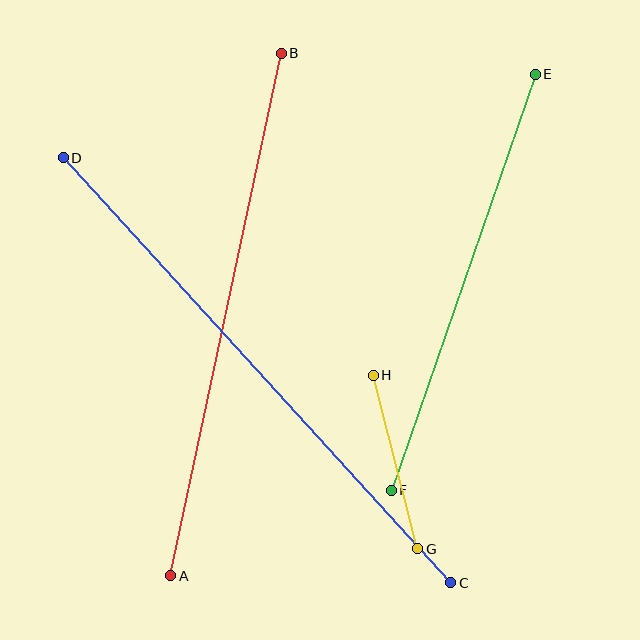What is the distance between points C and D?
The distance is approximately 575 pixels.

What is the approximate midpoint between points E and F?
The midpoint is at approximately (463, 282) pixels.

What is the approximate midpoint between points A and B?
The midpoint is at approximately (226, 314) pixels.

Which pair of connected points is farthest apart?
Points C and D are farthest apart.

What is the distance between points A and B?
The distance is approximately 534 pixels.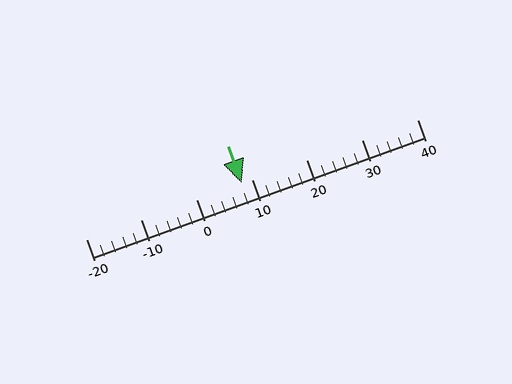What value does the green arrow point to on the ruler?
The green arrow points to approximately 8.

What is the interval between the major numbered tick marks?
The major tick marks are spaced 10 units apart.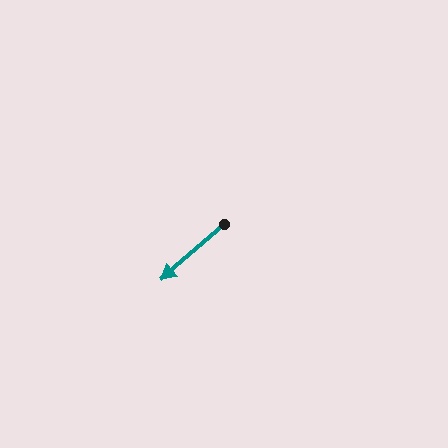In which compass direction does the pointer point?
Southwest.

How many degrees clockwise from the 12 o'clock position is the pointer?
Approximately 229 degrees.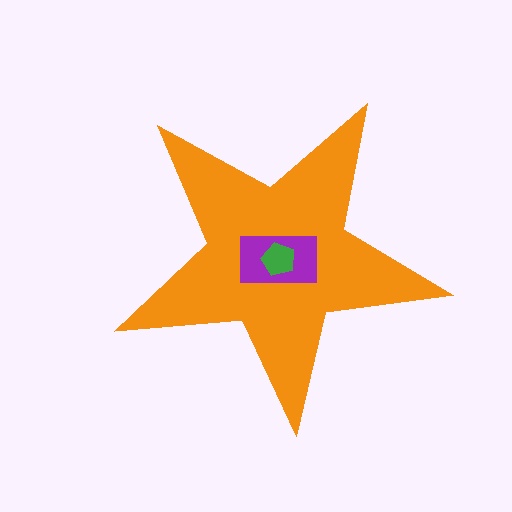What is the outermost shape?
The orange star.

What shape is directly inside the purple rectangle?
The green pentagon.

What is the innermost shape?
The green pentagon.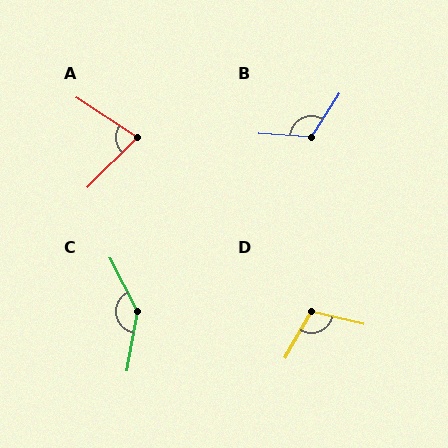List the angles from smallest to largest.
A (78°), D (106°), B (119°), C (143°).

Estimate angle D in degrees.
Approximately 106 degrees.